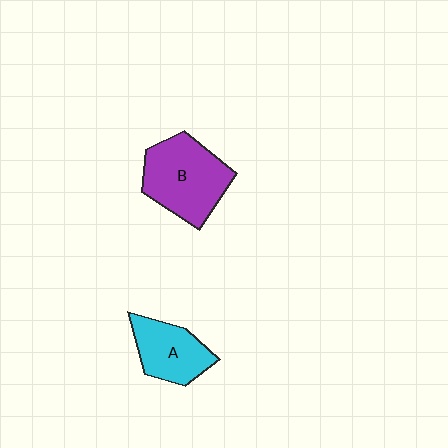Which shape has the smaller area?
Shape A (cyan).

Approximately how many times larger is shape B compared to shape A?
Approximately 1.5 times.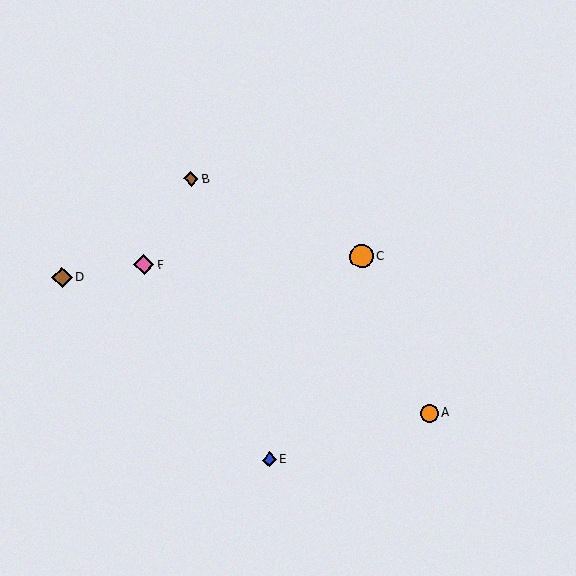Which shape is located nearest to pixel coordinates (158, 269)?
The pink diamond (labeled F) at (144, 265) is nearest to that location.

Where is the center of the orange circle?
The center of the orange circle is at (429, 413).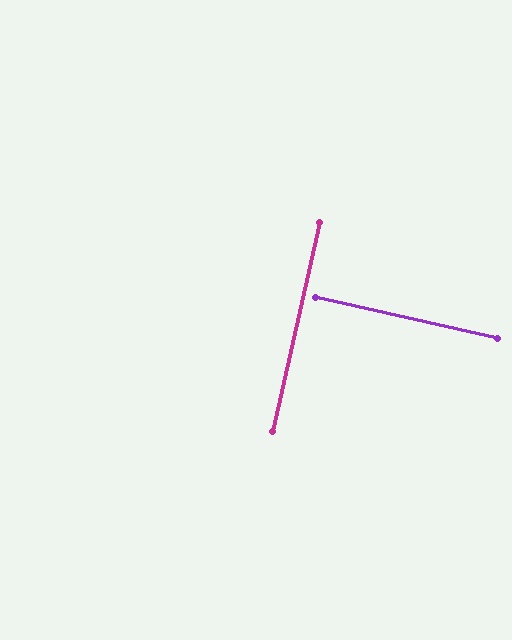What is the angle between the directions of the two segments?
Approximately 90 degrees.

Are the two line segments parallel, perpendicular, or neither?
Perpendicular — they meet at approximately 90°.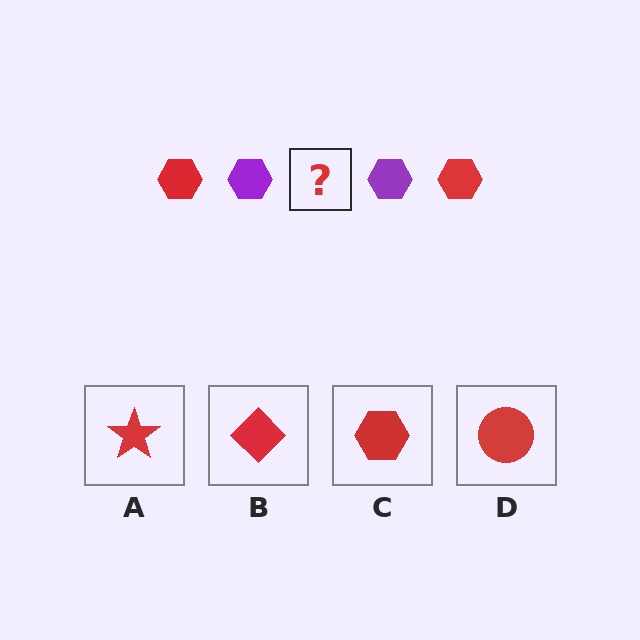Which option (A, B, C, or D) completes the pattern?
C.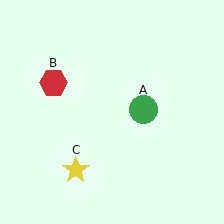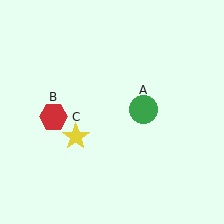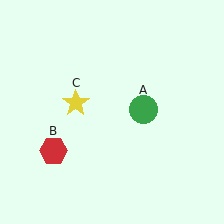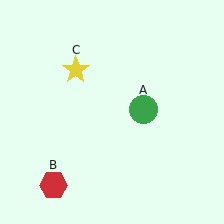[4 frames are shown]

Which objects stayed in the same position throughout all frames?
Green circle (object A) remained stationary.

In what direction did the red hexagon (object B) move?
The red hexagon (object B) moved down.